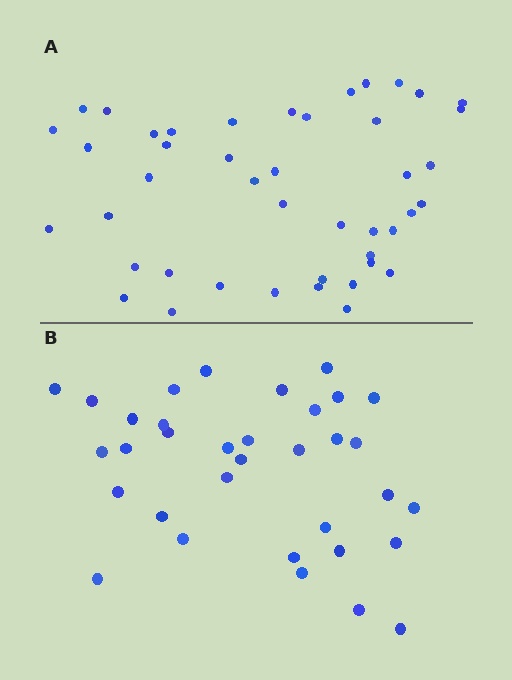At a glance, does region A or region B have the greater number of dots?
Region A (the top region) has more dots.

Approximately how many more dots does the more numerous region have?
Region A has roughly 10 or so more dots than region B.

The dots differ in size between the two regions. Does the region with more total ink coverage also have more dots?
No. Region B has more total ink coverage because its dots are larger, but region A actually contains more individual dots. Total area can be misleading — the number of items is what matters here.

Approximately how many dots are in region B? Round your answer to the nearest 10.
About 30 dots. (The exact count is 34, which rounds to 30.)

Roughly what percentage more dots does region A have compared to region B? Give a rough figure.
About 30% more.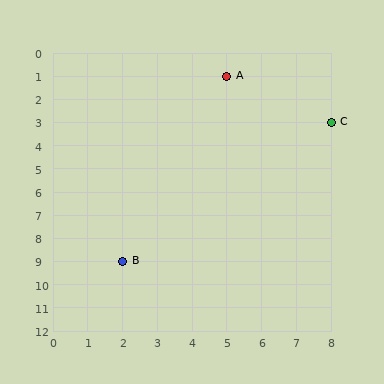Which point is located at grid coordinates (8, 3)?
Point C is at (8, 3).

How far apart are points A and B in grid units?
Points A and B are 3 columns and 8 rows apart (about 8.5 grid units diagonally).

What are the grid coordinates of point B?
Point B is at grid coordinates (2, 9).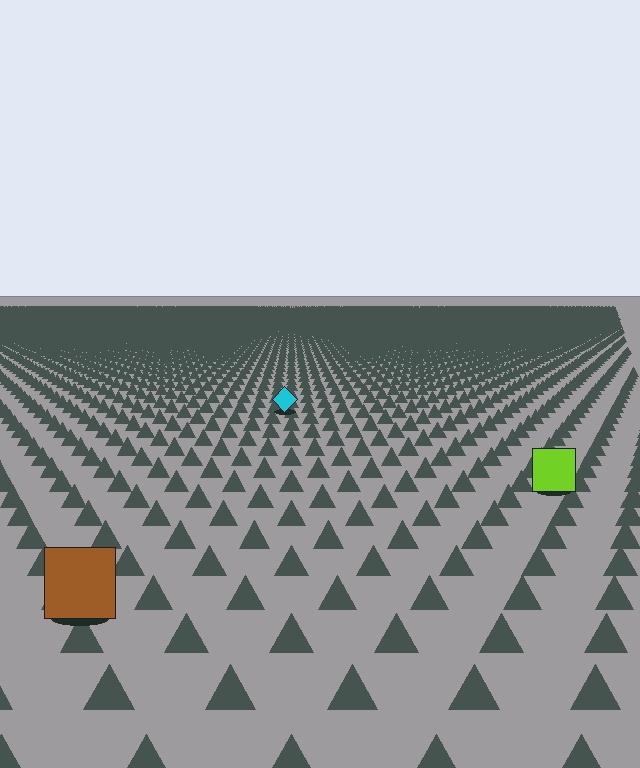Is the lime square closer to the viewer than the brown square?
No. The brown square is closer — you can tell from the texture gradient: the ground texture is coarser near it.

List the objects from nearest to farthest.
From nearest to farthest: the brown square, the lime square, the cyan diamond.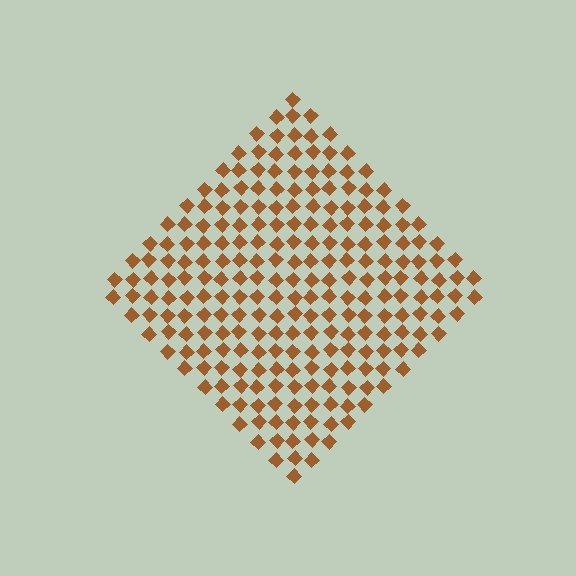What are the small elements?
The small elements are diamonds.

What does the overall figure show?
The overall figure shows a diamond.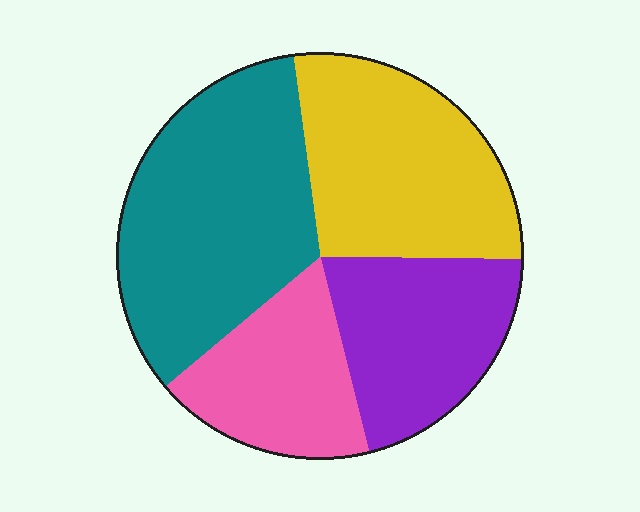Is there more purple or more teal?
Teal.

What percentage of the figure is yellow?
Yellow covers about 25% of the figure.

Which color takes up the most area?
Teal, at roughly 35%.